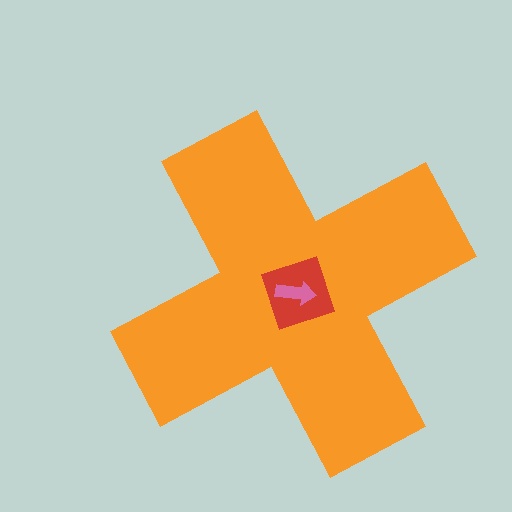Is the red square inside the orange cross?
Yes.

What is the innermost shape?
The pink arrow.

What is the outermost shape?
The orange cross.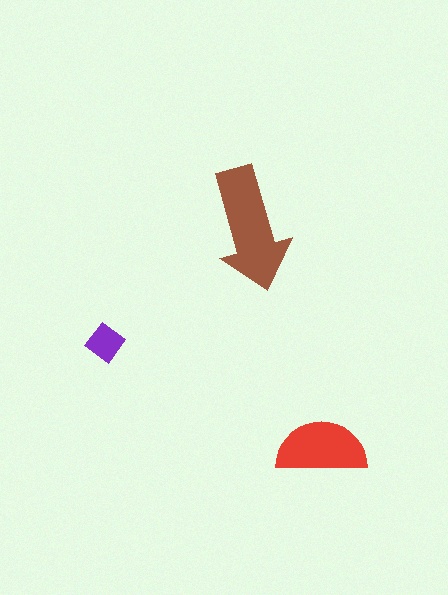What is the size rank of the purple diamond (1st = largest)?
3rd.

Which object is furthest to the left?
The purple diamond is leftmost.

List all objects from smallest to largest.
The purple diamond, the red semicircle, the brown arrow.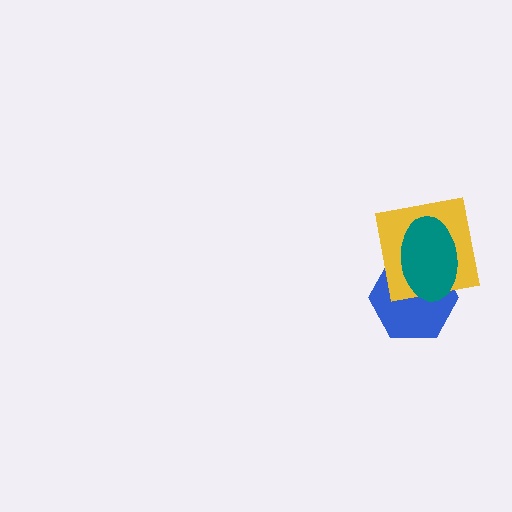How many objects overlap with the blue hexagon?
2 objects overlap with the blue hexagon.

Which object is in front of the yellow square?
The teal ellipse is in front of the yellow square.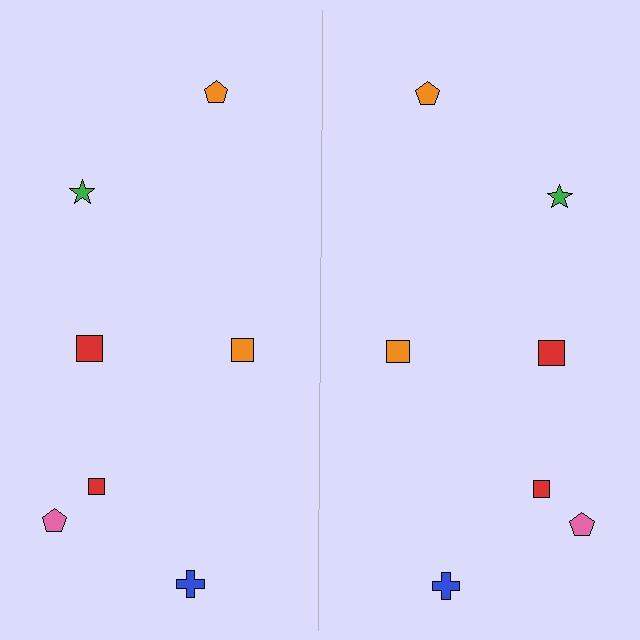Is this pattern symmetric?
Yes, this pattern has bilateral (reflection) symmetry.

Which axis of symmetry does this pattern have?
The pattern has a vertical axis of symmetry running through the center of the image.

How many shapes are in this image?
There are 14 shapes in this image.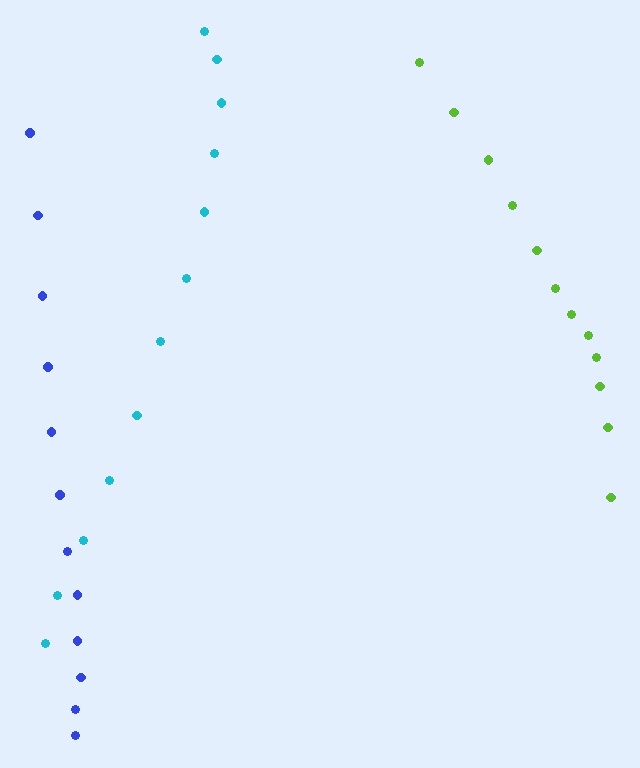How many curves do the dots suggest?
There are 3 distinct paths.